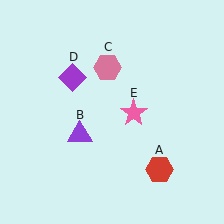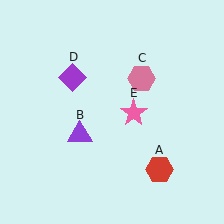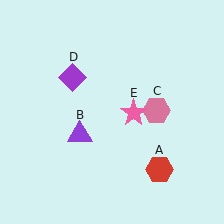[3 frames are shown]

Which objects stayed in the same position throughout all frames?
Red hexagon (object A) and purple triangle (object B) and purple diamond (object D) and pink star (object E) remained stationary.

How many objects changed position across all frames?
1 object changed position: pink hexagon (object C).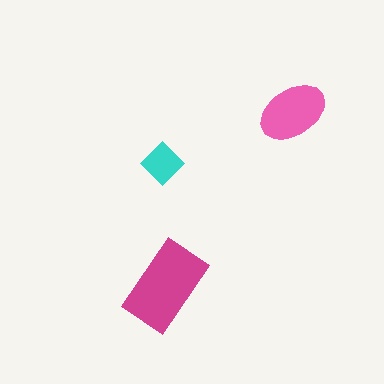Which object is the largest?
The magenta rectangle.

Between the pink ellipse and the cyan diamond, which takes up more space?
The pink ellipse.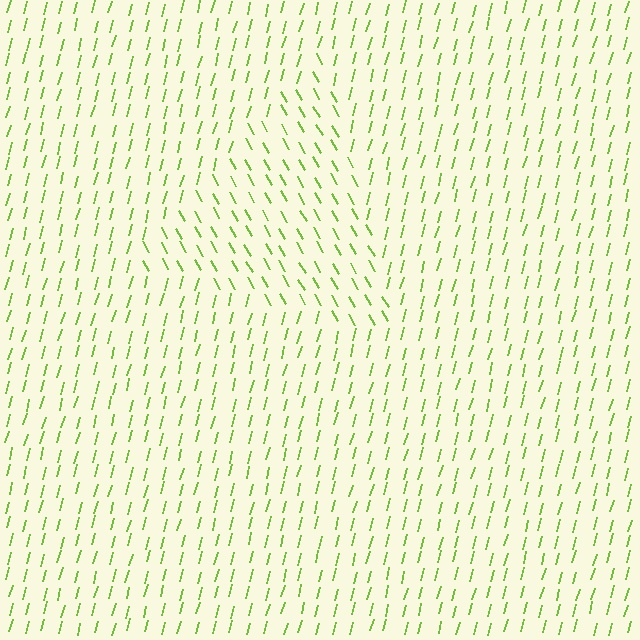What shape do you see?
I see a triangle.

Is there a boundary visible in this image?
Yes, there is a texture boundary formed by a change in line orientation.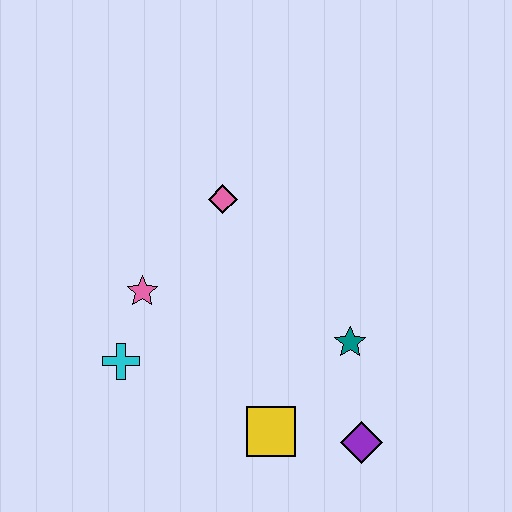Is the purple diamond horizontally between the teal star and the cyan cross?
No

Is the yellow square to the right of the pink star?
Yes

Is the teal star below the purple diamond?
No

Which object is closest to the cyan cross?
The pink star is closest to the cyan cross.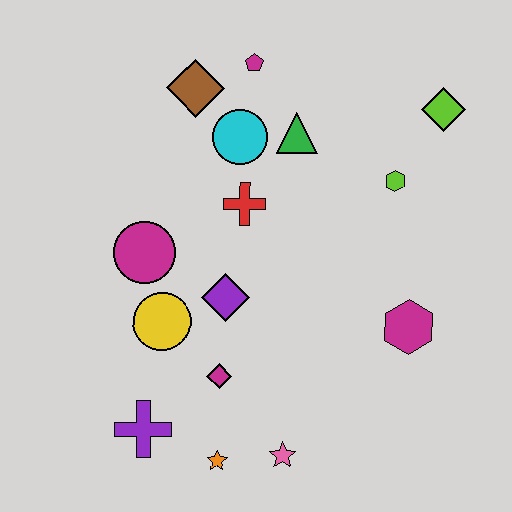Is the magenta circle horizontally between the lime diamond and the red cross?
No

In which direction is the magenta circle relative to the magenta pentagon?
The magenta circle is below the magenta pentagon.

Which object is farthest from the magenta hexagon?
The brown diamond is farthest from the magenta hexagon.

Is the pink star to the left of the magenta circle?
No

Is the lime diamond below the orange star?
No